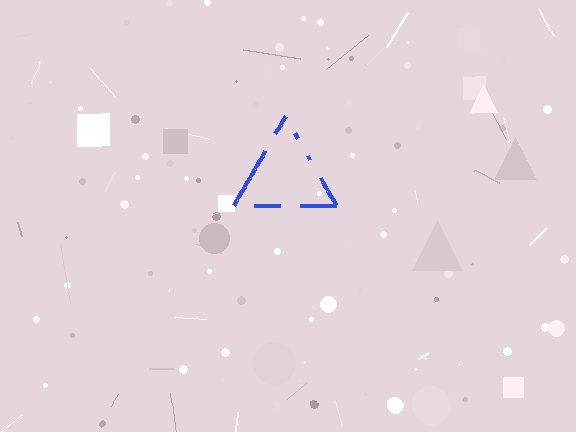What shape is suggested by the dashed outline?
The dashed outline suggests a triangle.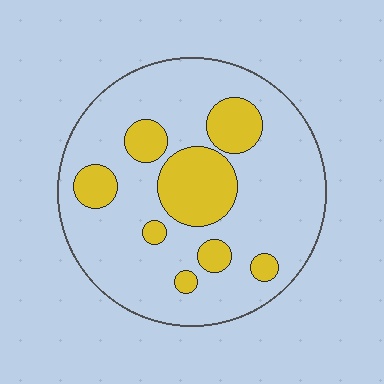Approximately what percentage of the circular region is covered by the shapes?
Approximately 25%.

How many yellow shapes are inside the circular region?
8.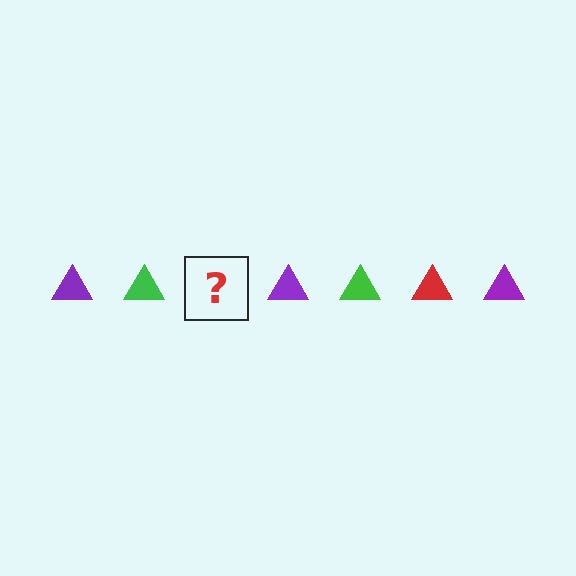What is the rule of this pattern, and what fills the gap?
The rule is that the pattern cycles through purple, green, red triangles. The gap should be filled with a red triangle.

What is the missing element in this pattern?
The missing element is a red triangle.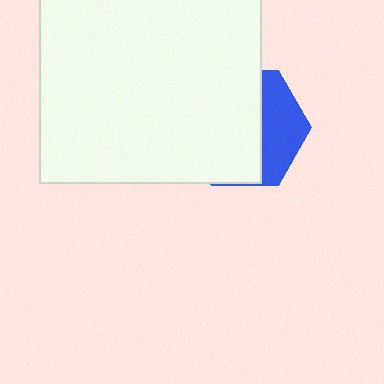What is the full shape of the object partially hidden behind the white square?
The partially hidden object is a blue hexagon.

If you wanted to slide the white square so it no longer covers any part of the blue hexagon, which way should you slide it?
Slide it left — that is the most direct way to separate the two shapes.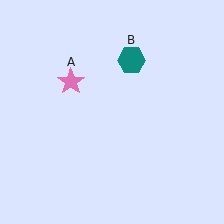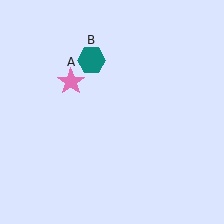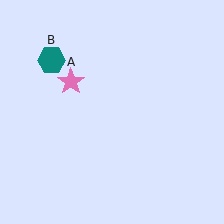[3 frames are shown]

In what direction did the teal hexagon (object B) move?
The teal hexagon (object B) moved left.